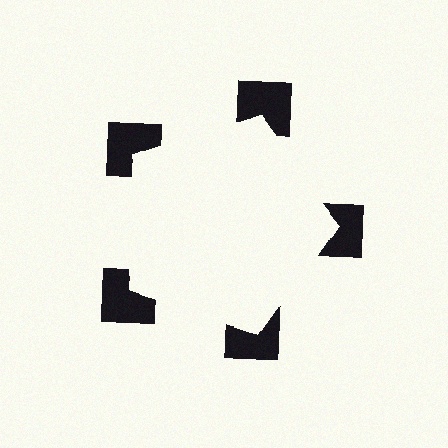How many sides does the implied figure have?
5 sides.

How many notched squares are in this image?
There are 5 — one at each vertex of the illusory pentagon.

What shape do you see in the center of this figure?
An illusory pentagon — its edges are inferred from the aligned wedge cuts in the notched squares, not physically drawn.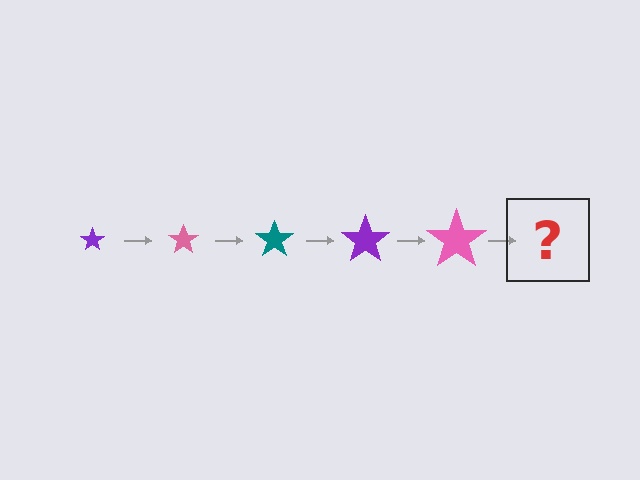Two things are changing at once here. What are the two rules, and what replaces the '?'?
The two rules are that the star grows larger each step and the color cycles through purple, pink, and teal. The '?' should be a teal star, larger than the previous one.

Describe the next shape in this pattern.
It should be a teal star, larger than the previous one.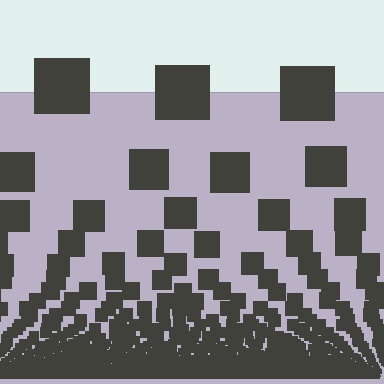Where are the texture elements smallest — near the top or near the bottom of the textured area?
Near the bottom.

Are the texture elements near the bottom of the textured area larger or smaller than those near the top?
Smaller. The gradient is inverted — elements near the bottom are smaller and denser.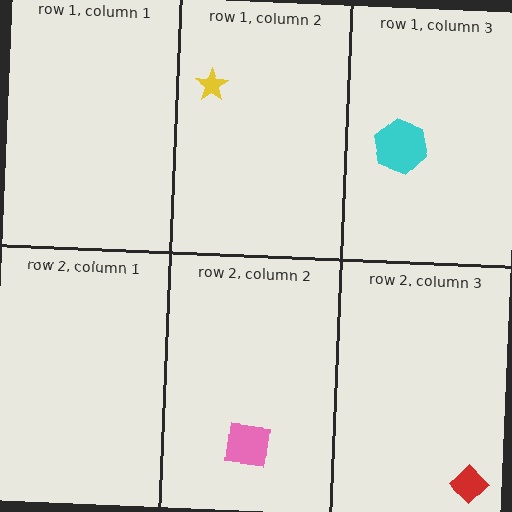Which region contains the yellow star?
The row 1, column 2 region.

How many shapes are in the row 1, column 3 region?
1.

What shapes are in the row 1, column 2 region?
The yellow star.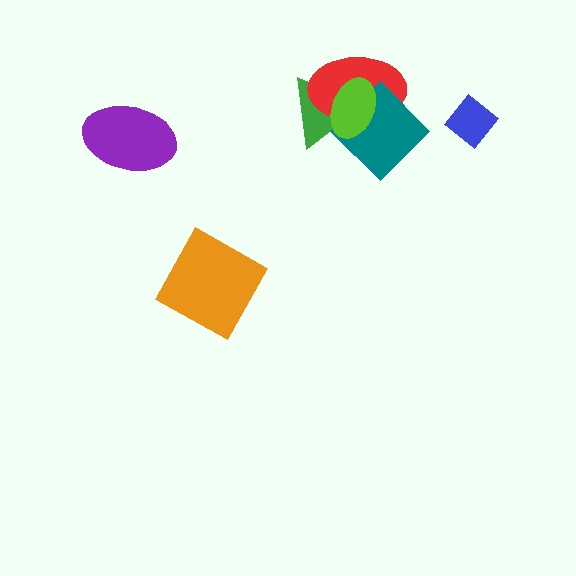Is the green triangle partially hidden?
Yes, it is partially covered by another shape.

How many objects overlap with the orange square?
0 objects overlap with the orange square.